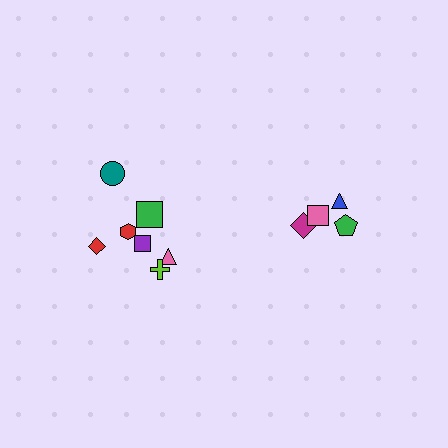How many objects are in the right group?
There are 4 objects.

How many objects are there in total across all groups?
There are 11 objects.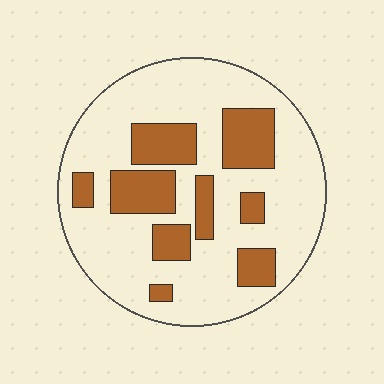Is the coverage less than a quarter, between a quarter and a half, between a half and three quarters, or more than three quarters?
Between a quarter and a half.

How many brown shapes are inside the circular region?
9.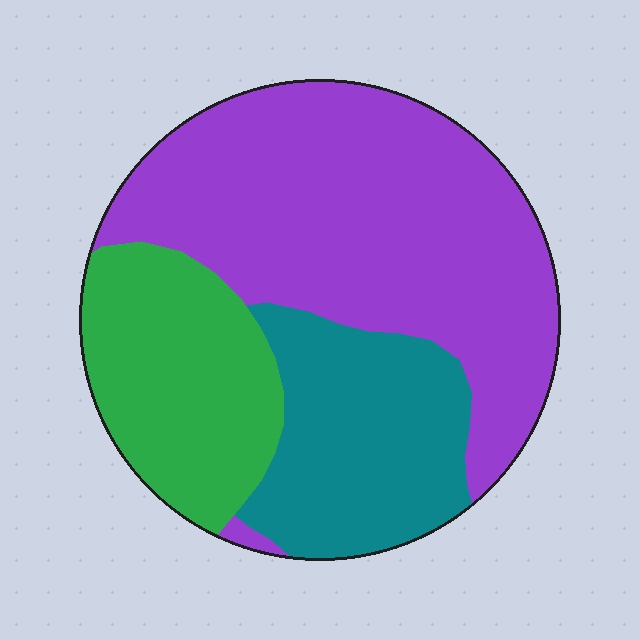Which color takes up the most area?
Purple, at roughly 55%.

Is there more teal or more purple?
Purple.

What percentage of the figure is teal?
Teal covers about 25% of the figure.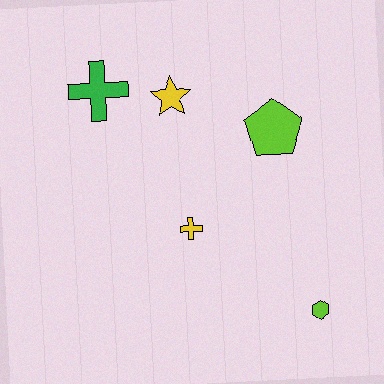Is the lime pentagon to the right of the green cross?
Yes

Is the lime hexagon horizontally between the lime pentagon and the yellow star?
No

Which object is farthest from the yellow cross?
The green cross is farthest from the yellow cross.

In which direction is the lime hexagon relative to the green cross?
The lime hexagon is below the green cross.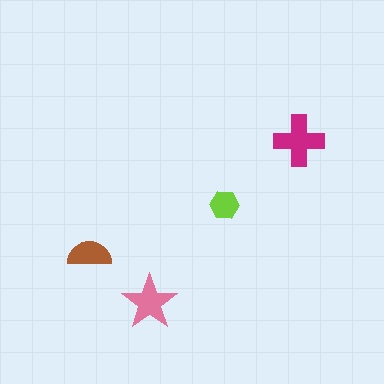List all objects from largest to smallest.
The magenta cross, the pink star, the brown semicircle, the lime hexagon.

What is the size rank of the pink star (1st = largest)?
2nd.